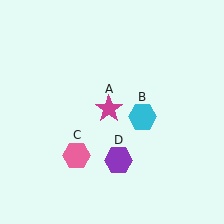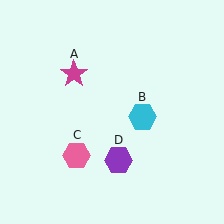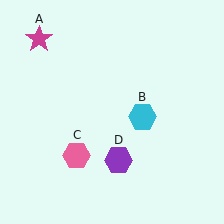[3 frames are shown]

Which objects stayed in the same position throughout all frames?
Cyan hexagon (object B) and pink hexagon (object C) and purple hexagon (object D) remained stationary.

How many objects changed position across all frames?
1 object changed position: magenta star (object A).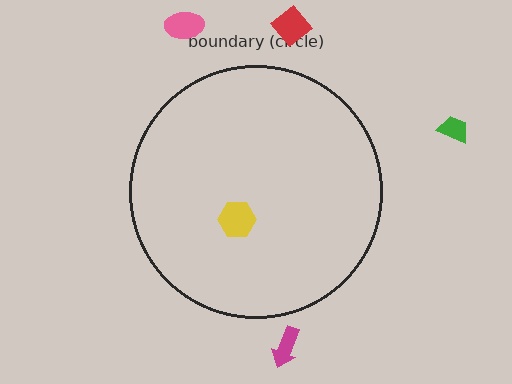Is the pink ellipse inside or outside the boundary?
Outside.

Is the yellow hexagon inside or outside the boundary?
Inside.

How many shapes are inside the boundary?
1 inside, 4 outside.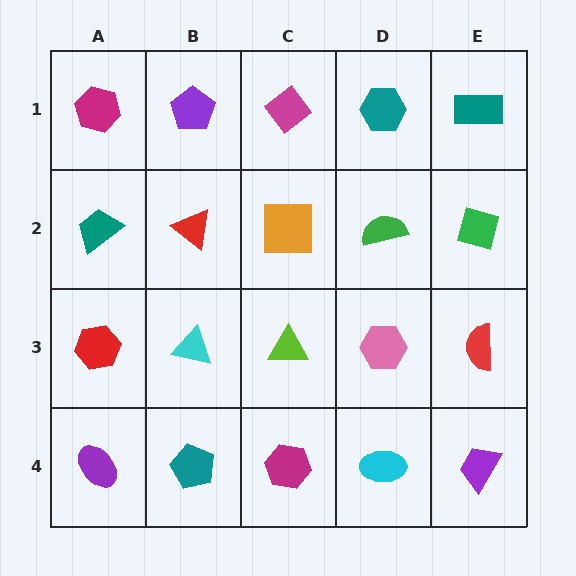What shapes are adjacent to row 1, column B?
A red triangle (row 2, column B), a magenta hexagon (row 1, column A), a magenta diamond (row 1, column C).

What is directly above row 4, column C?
A lime triangle.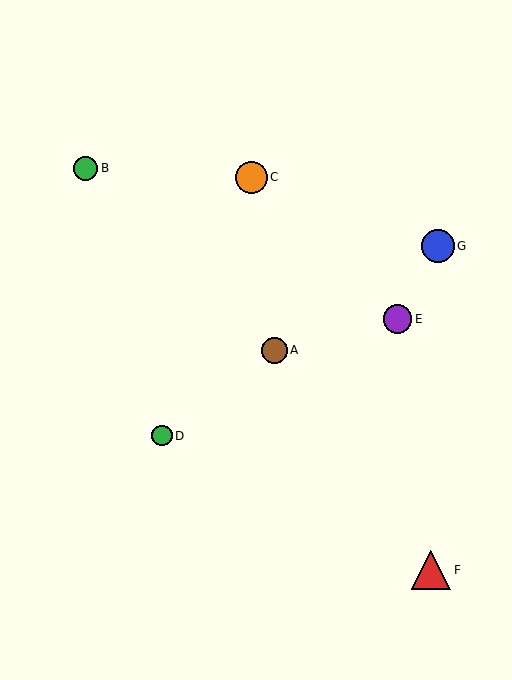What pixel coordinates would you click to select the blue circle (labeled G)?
Click at (438, 246) to select the blue circle G.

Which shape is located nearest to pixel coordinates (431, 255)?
The blue circle (labeled G) at (438, 246) is nearest to that location.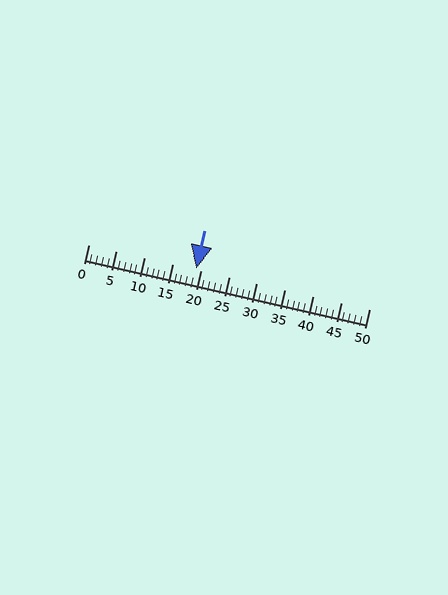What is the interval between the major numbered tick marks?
The major tick marks are spaced 5 units apart.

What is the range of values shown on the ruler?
The ruler shows values from 0 to 50.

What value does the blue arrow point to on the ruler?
The blue arrow points to approximately 19.